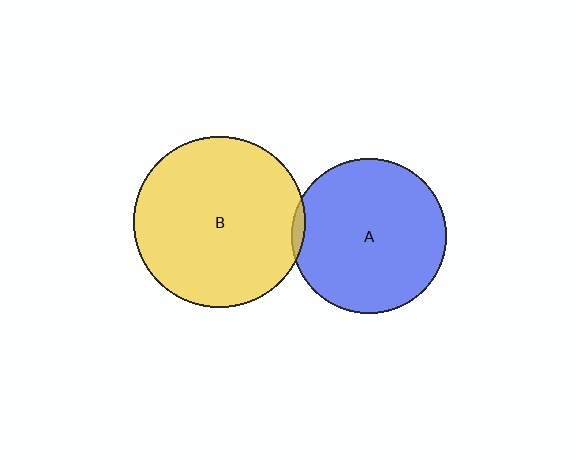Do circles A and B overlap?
Yes.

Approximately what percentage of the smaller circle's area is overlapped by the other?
Approximately 5%.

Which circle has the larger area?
Circle B (yellow).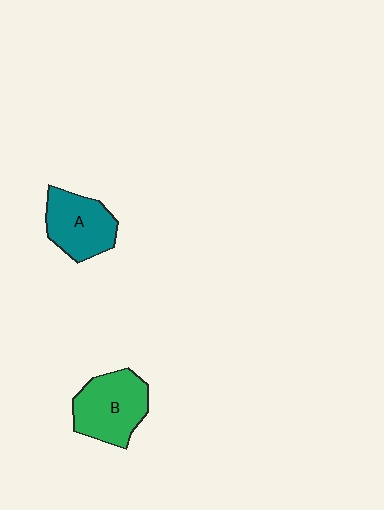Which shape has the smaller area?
Shape A (teal).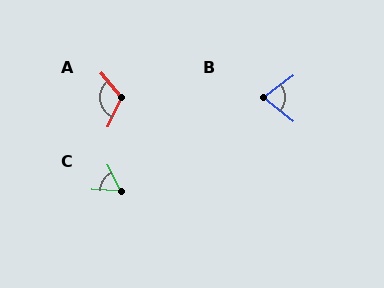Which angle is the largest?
A, at approximately 116 degrees.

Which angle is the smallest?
C, at approximately 60 degrees.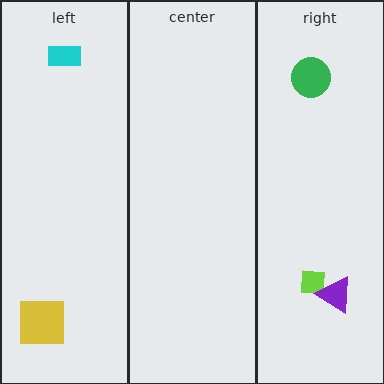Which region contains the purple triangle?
The right region.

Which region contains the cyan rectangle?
The left region.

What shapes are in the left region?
The yellow square, the cyan rectangle.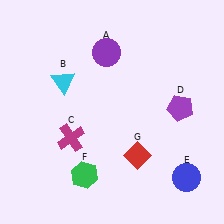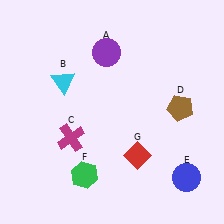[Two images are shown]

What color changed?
The pentagon (D) changed from purple in Image 1 to brown in Image 2.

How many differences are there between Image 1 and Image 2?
There is 1 difference between the two images.